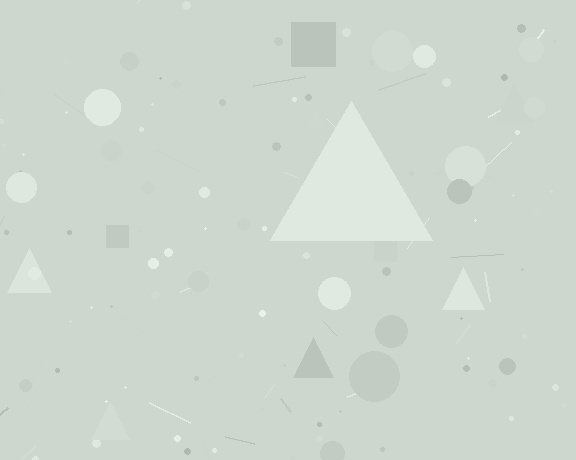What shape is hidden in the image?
A triangle is hidden in the image.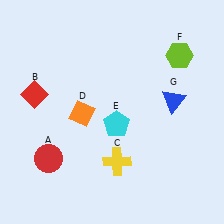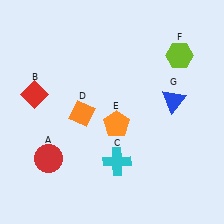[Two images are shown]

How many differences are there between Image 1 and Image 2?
There are 2 differences between the two images.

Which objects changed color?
C changed from yellow to cyan. E changed from cyan to orange.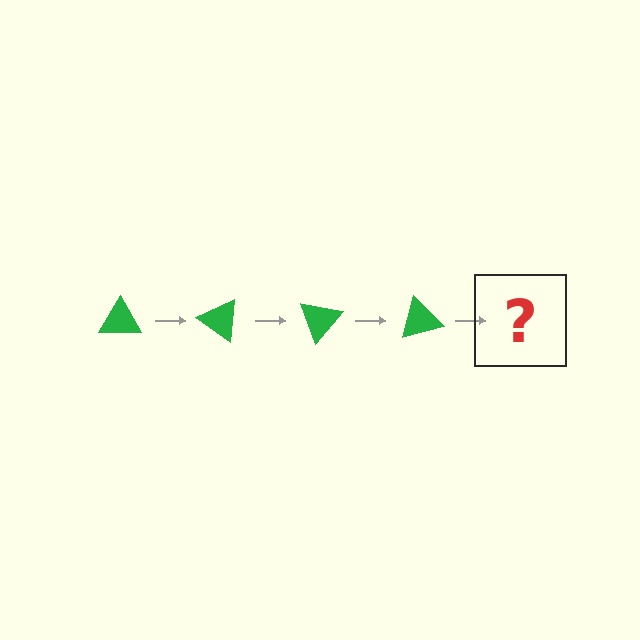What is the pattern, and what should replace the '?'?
The pattern is that the triangle rotates 35 degrees each step. The '?' should be a green triangle rotated 140 degrees.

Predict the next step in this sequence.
The next step is a green triangle rotated 140 degrees.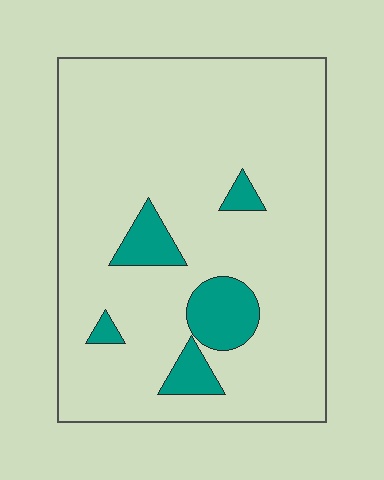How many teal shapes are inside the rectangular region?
5.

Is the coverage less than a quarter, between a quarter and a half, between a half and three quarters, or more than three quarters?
Less than a quarter.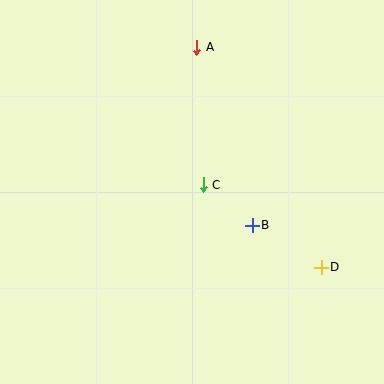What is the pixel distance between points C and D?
The distance between C and D is 144 pixels.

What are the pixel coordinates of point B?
Point B is at (252, 225).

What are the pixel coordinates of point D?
Point D is at (321, 267).